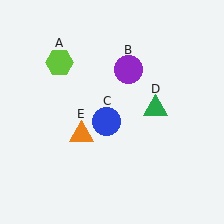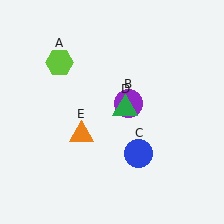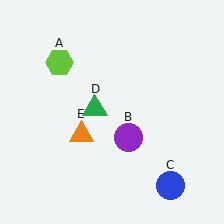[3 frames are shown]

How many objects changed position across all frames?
3 objects changed position: purple circle (object B), blue circle (object C), green triangle (object D).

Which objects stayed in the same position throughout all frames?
Lime hexagon (object A) and orange triangle (object E) remained stationary.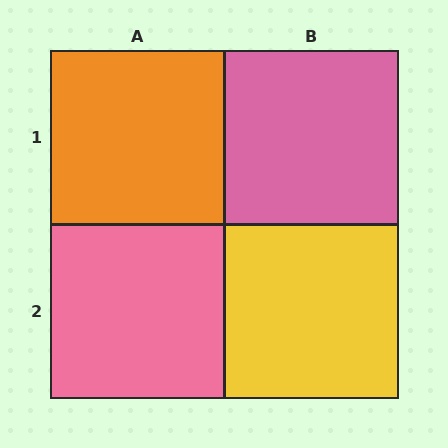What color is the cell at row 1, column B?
Pink.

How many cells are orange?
1 cell is orange.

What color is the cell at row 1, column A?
Orange.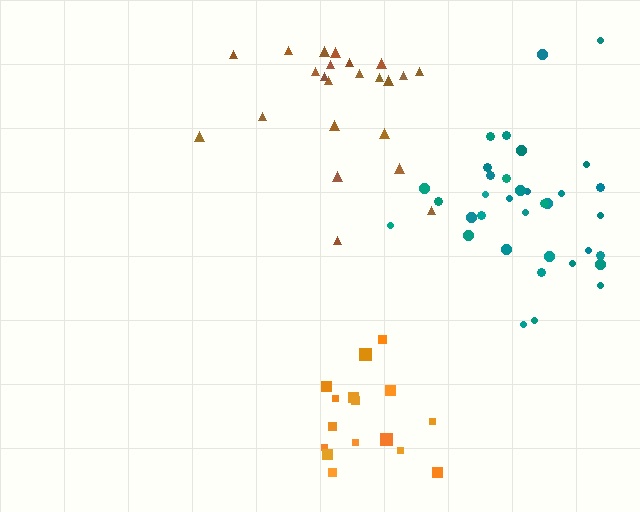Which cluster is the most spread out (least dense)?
Brown.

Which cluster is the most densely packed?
Teal.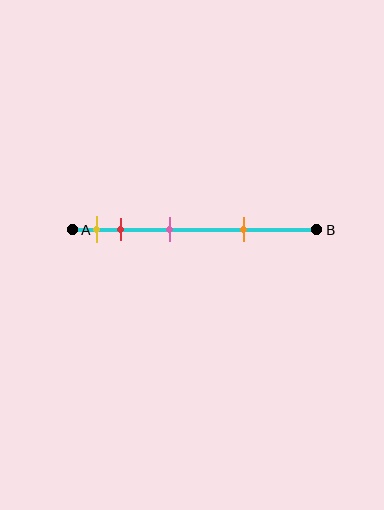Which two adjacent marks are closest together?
The yellow and red marks are the closest adjacent pair.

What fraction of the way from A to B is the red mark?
The red mark is approximately 20% (0.2) of the way from A to B.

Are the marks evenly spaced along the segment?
No, the marks are not evenly spaced.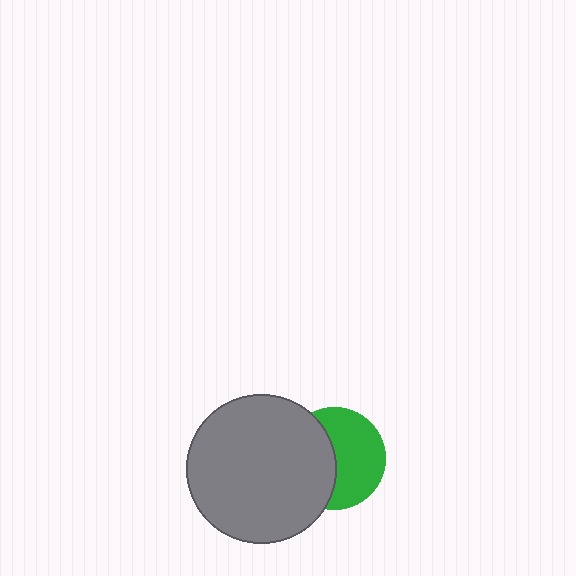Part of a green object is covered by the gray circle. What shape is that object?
It is a circle.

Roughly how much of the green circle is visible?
About half of it is visible (roughly 55%).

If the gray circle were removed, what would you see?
You would see the complete green circle.